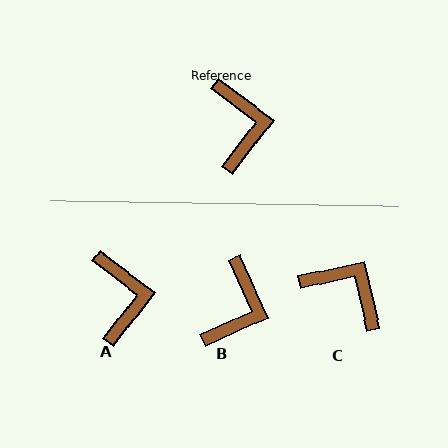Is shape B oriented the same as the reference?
No, it is off by about 29 degrees.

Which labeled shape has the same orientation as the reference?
A.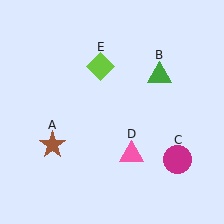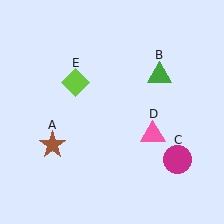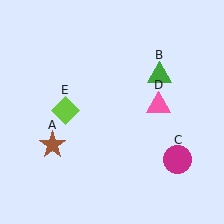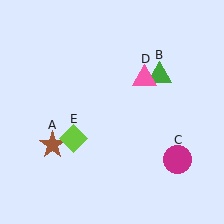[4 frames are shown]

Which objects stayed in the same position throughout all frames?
Brown star (object A) and green triangle (object B) and magenta circle (object C) remained stationary.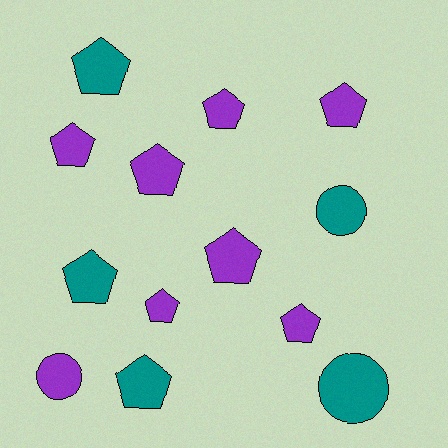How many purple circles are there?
There is 1 purple circle.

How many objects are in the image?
There are 13 objects.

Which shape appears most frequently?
Pentagon, with 10 objects.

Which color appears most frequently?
Purple, with 8 objects.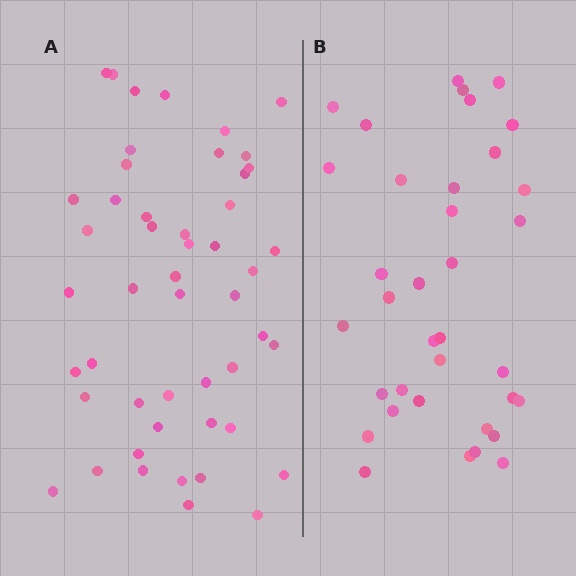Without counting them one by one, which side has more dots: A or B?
Region A (the left region) has more dots.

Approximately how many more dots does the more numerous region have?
Region A has approximately 15 more dots than region B.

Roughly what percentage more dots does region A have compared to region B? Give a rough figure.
About 35% more.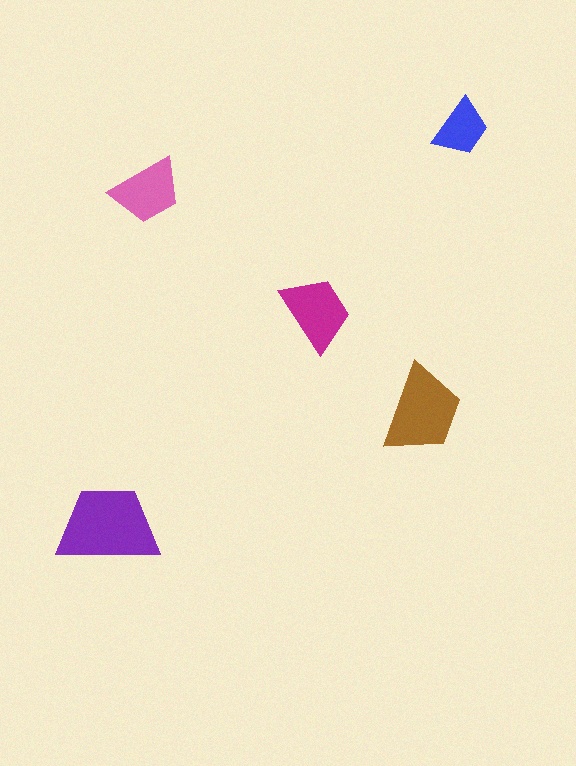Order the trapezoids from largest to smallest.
the purple one, the brown one, the magenta one, the pink one, the blue one.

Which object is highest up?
The blue trapezoid is topmost.